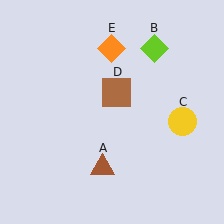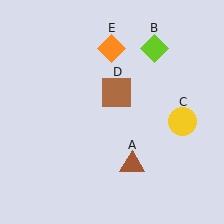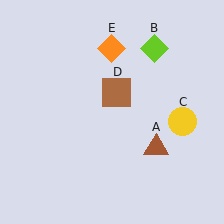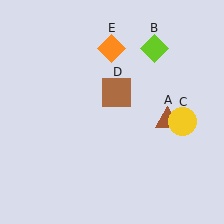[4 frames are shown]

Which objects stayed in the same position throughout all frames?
Lime diamond (object B) and yellow circle (object C) and brown square (object D) and orange diamond (object E) remained stationary.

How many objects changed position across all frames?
1 object changed position: brown triangle (object A).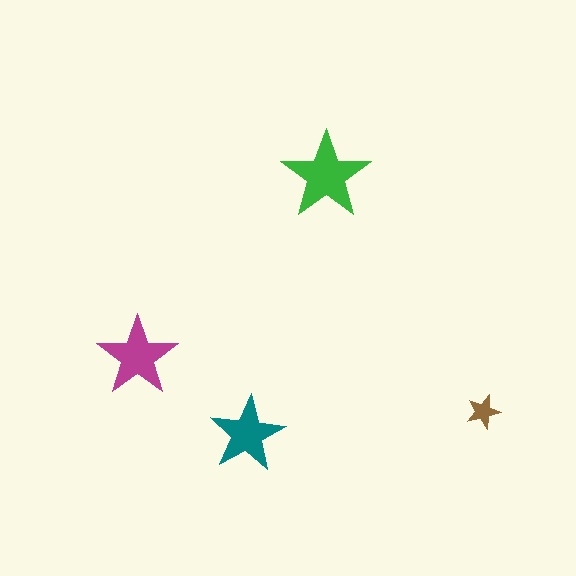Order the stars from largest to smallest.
the green one, the magenta one, the teal one, the brown one.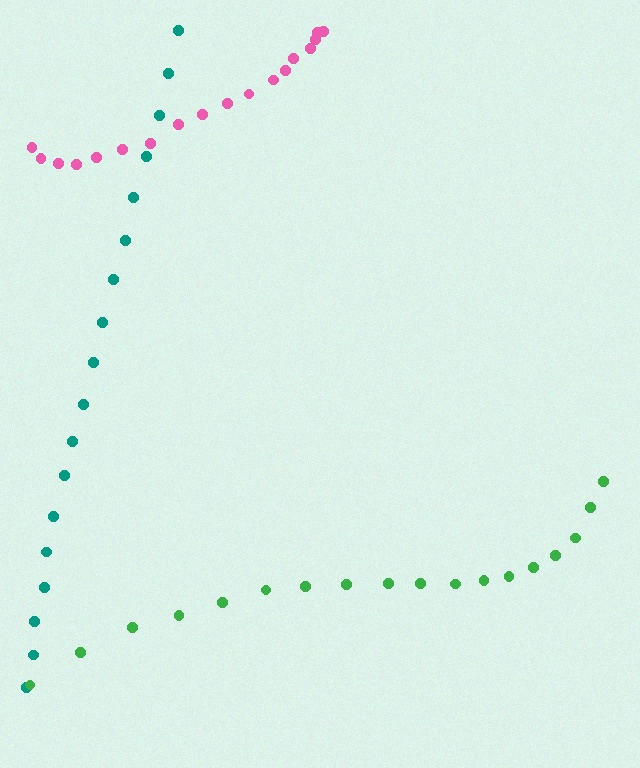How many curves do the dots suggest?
There are 3 distinct paths.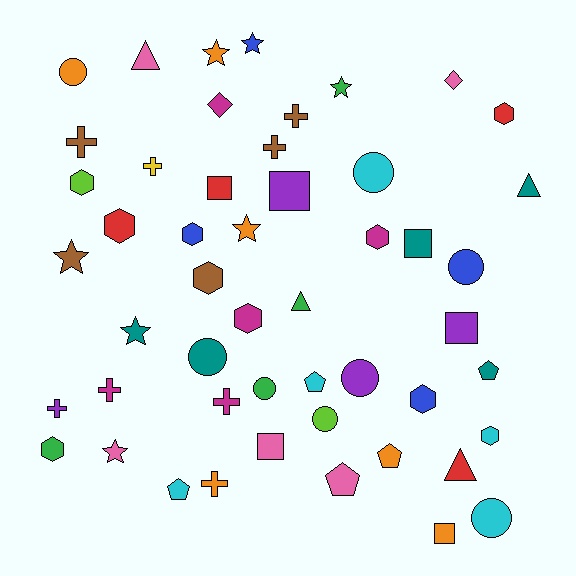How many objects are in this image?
There are 50 objects.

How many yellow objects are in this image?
There is 1 yellow object.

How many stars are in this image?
There are 7 stars.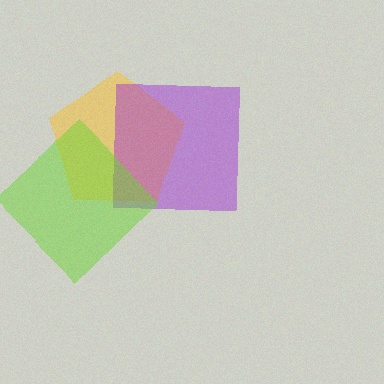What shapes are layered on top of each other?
The layered shapes are: a yellow pentagon, a purple square, a lime diamond.